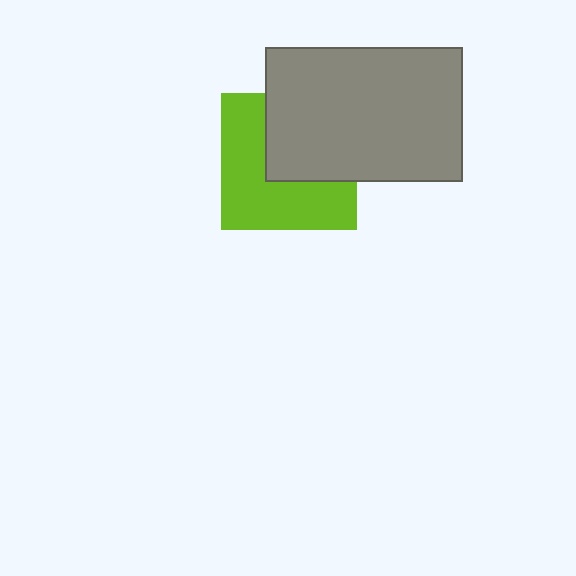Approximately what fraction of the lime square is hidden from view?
Roughly 44% of the lime square is hidden behind the gray rectangle.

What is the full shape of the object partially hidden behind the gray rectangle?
The partially hidden object is a lime square.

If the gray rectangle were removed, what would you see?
You would see the complete lime square.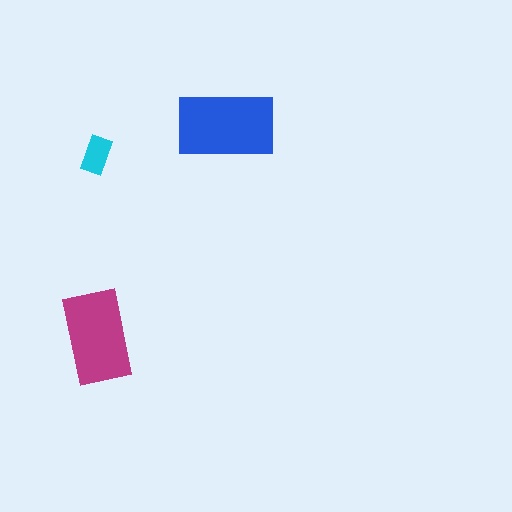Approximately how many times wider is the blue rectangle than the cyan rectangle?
About 2.5 times wider.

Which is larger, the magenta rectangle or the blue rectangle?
The blue one.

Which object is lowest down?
The magenta rectangle is bottommost.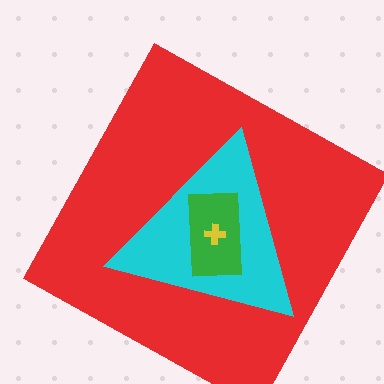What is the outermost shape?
The red square.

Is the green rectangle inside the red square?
Yes.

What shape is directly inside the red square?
The cyan triangle.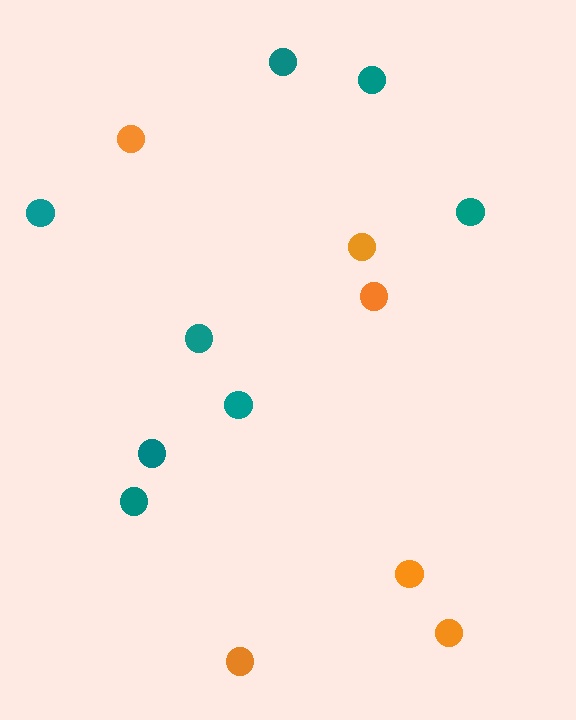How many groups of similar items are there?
There are 2 groups: one group of teal circles (8) and one group of orange circles (6).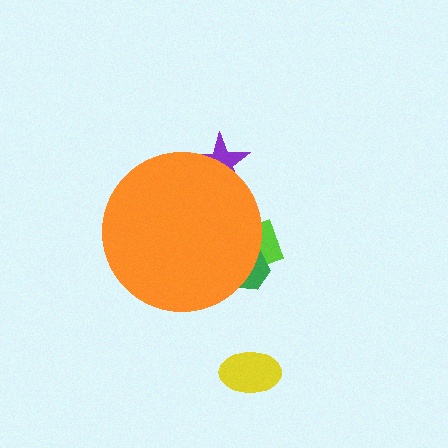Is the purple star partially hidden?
Yes, the purple star is partially hidden behind the orange circle.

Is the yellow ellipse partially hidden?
No, the yellow ellipse is fully visible.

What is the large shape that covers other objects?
An orange circle.